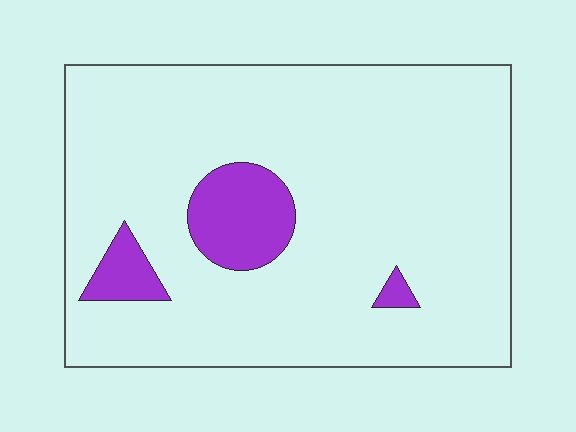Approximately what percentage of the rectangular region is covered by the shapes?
Approximately 10%.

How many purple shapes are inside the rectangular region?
3.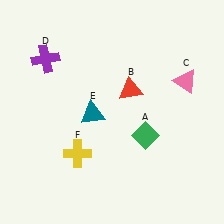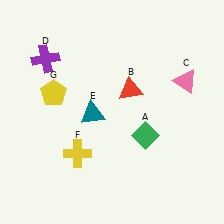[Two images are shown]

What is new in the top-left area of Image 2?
A yellow pentagon (G) was added in the top-left area of Image 2.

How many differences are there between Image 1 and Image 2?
There is 1 difference between the two images.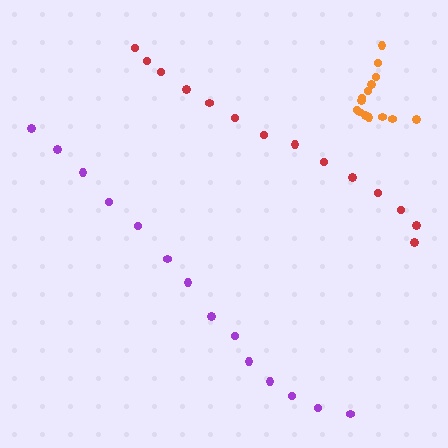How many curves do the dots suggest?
There are 3 distinct paths.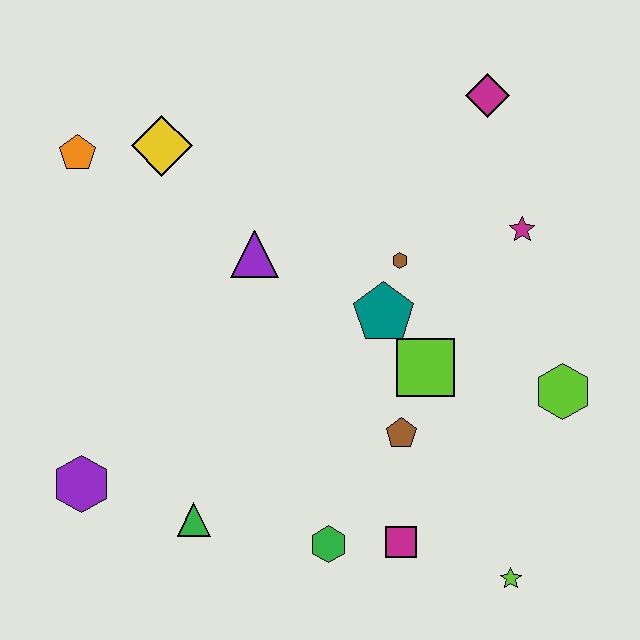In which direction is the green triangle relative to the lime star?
The green triangle is to the left of the lime star.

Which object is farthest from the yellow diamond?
The lime star is farthest from the yellow diamond.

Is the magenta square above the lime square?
No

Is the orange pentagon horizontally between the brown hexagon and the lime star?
No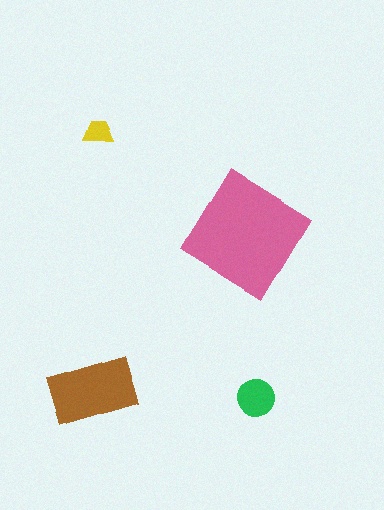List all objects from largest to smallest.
The pink diamond, the brown rectangle, the green circle, the yellow trapezoid.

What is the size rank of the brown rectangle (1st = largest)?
2nd.